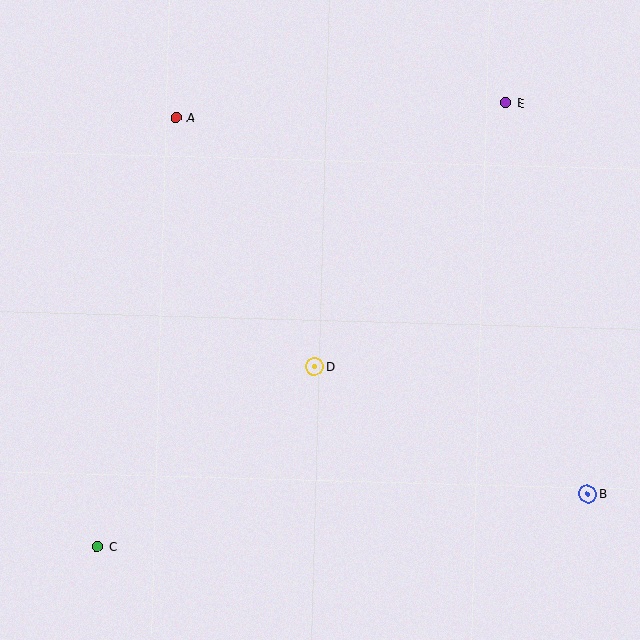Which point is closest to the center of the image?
Point D at (314, 366) is closest to the center.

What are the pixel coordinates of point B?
Point B is at (588, 494).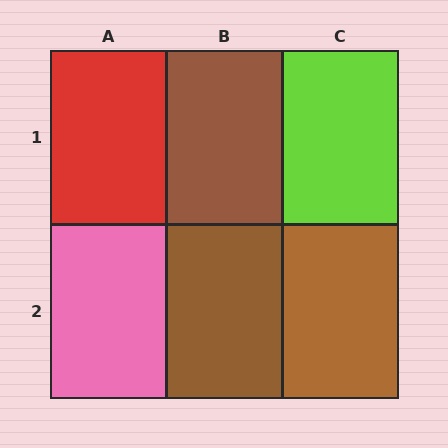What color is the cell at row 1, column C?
Lime.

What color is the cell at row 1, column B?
Brown.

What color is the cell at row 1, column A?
Red.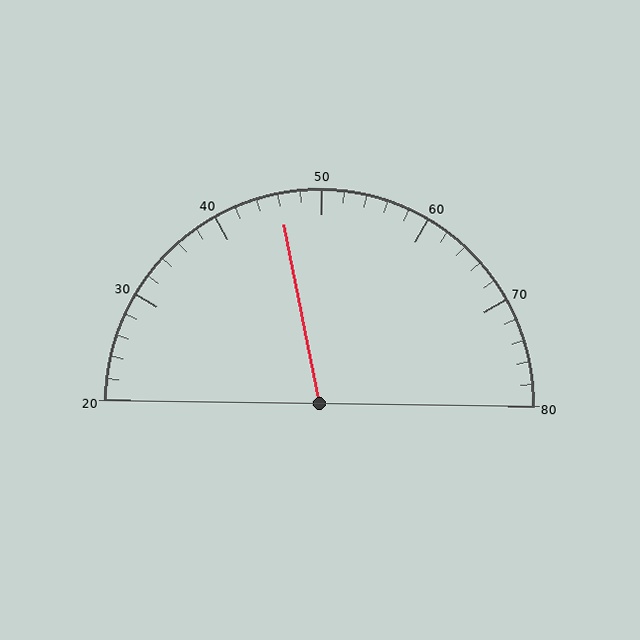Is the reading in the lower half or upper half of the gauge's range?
The reading is in the lower half of the range (20 to 80).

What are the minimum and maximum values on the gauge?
The gauge ranges from 20 to 80.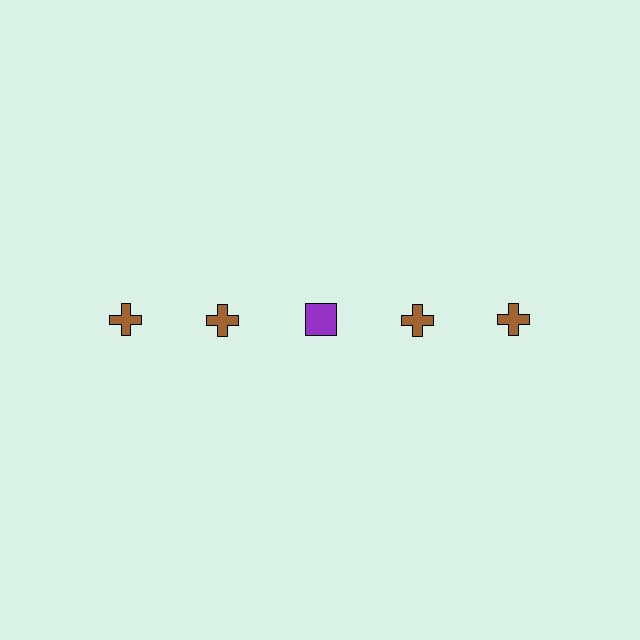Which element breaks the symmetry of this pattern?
The purple square in the top row, center column breaks the symmetry. All other shapes are brown crosses.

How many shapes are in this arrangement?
There are 5 shapes arranged in a grid pattern.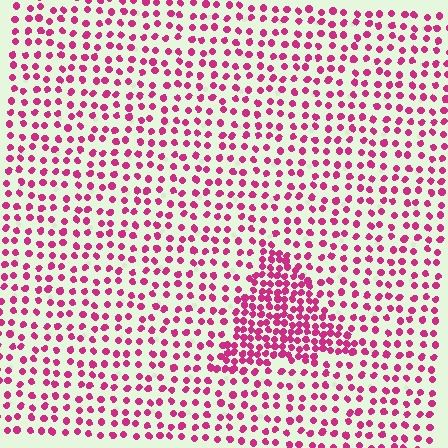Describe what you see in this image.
The image contains small magenta elements arranged at two different densities. A triangle-shaped region is visible where the elements are more densely packed than the surrounding area.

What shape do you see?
I see a triangle.